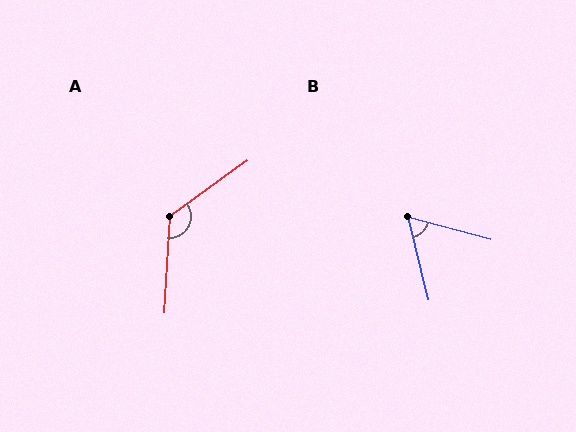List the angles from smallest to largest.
B (61°), A (129°).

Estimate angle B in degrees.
Approximately 61 degrees.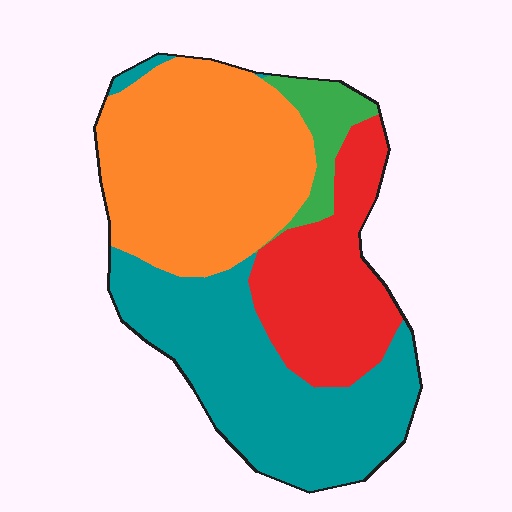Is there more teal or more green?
Teal.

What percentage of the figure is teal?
Teal covers about 35% of the figure.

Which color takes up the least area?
Green, at roughly 5%.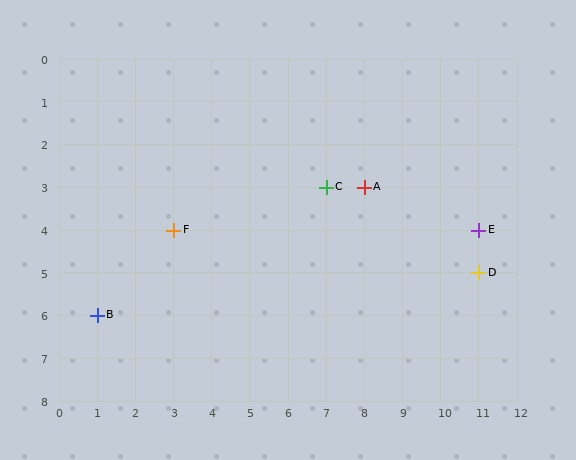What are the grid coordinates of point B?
Point B is at grid coordinates (1, 6).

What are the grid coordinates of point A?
Point A is at grid coordinates (8, 3).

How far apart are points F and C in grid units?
Points F and C are 4 columns and 1 row apart (about 4.1 grid units diagonally).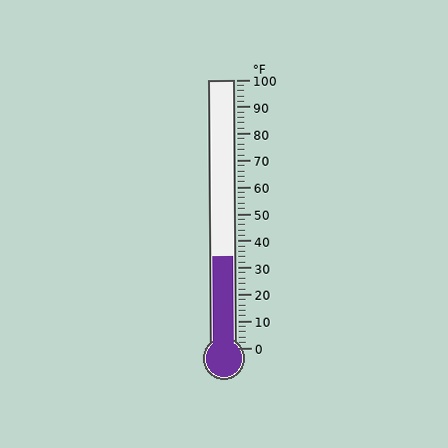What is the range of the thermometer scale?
The thermometer scale ranges from 0°F to 100°F.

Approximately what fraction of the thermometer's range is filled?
The thermometer is filled to approximately 35% of its range.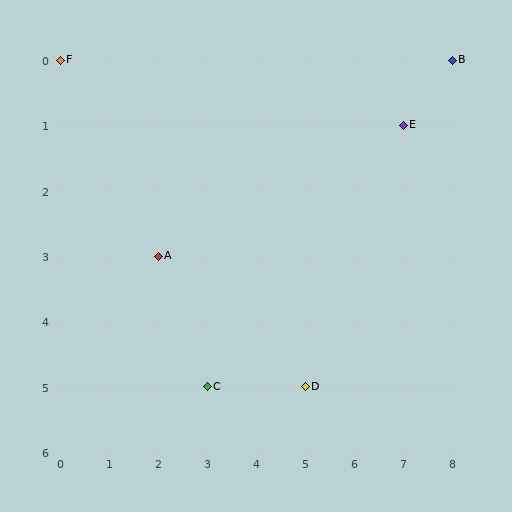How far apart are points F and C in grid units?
Points F and C are 3 columns and 5 rows apart (about 5.8 grid units diagonally).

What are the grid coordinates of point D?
Point D is at grid coordinates (5, 5).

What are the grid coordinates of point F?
Point F is at grid coordinates (0, 0).